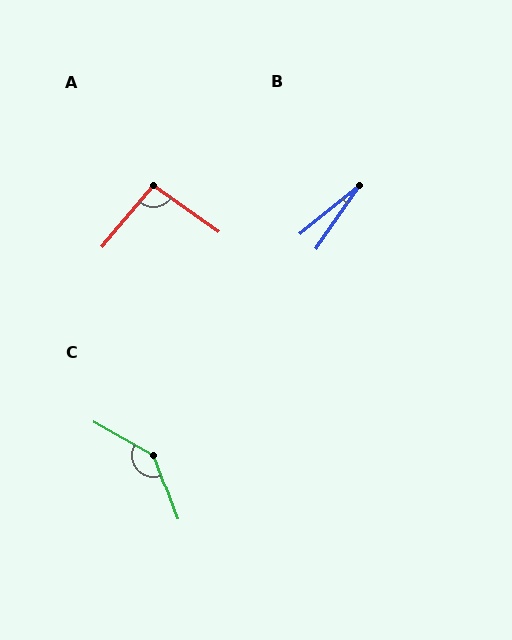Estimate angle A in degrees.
Approximately 95 degrees.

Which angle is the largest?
C, at approximately 140 degrees.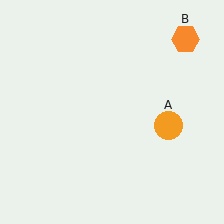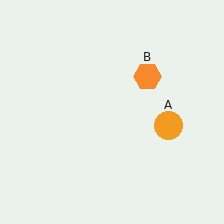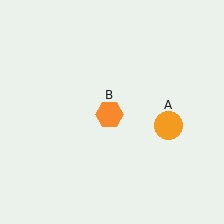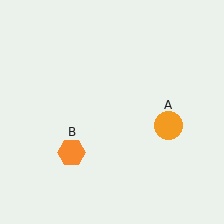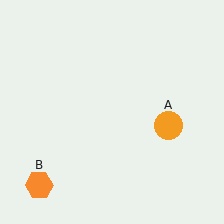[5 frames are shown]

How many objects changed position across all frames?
1 object changed position: orange hexagon (object B).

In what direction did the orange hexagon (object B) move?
The orange hexagon (object B) moved down and to the left.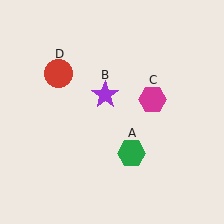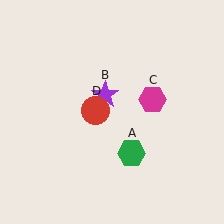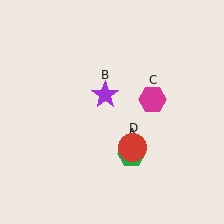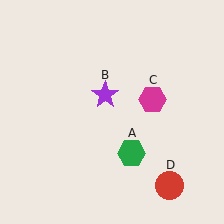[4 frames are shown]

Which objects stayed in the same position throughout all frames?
Green hexagon (object A) and purple star (object B) and magenta hexagon (object C) remained stationary.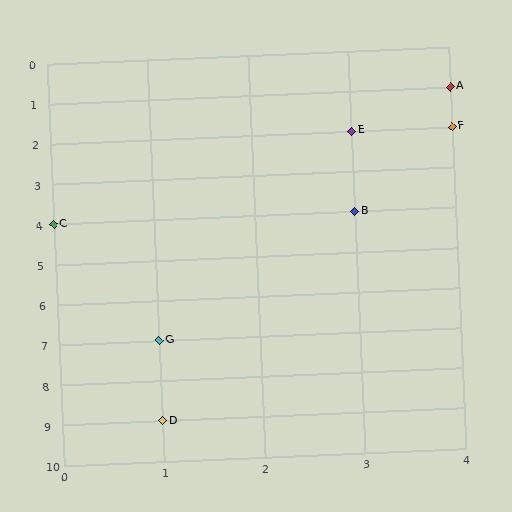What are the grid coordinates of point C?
Point C is at grid coordinates (0, 4).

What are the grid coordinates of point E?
Point E is at grid coordinates (3, 2).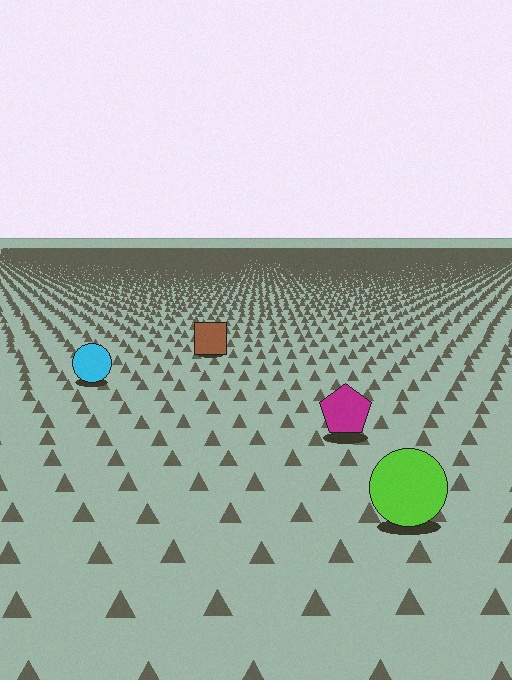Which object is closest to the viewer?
The lime circle is closest. The texture marks near it are larger and more spread out.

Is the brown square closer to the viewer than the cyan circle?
No. The cyan circle is closer — you can tell from the texture gradient: the ground texture is coarser near it.